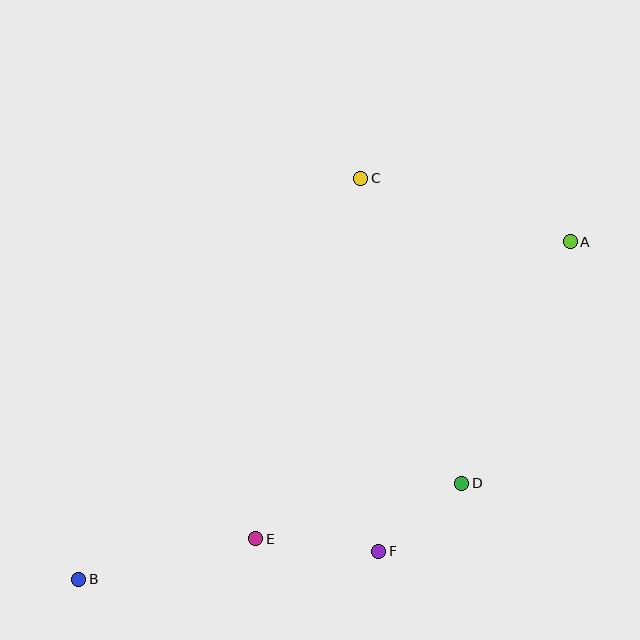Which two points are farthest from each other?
Points A and B are farthest from each other.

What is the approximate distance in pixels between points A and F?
The distance between A and F is approximately 364 pixels.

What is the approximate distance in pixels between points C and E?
The distance between C and E is approximately 375 pixels.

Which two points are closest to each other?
Points D and F are closest to each other.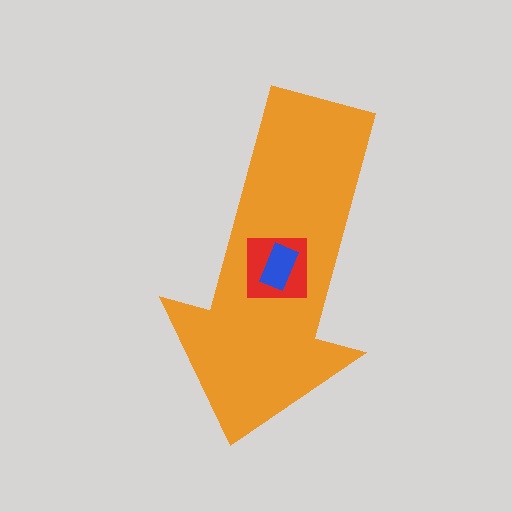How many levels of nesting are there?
3.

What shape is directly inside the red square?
The blue rectangle.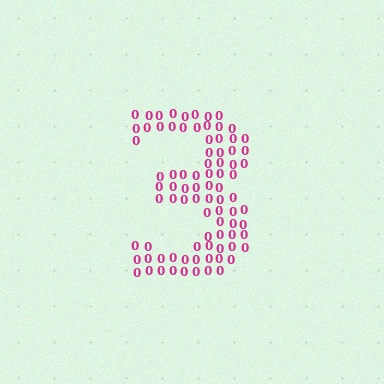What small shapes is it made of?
It is made of small digit 0's.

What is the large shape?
The large shape is the digit 3.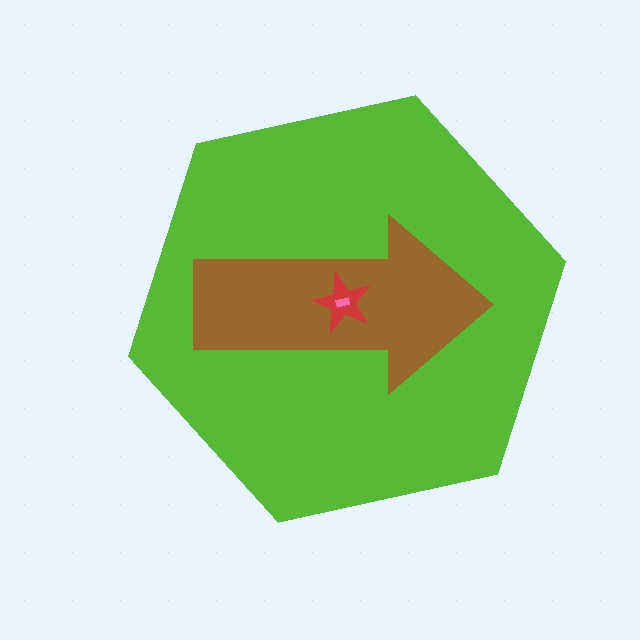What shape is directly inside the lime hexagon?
The brown arrow.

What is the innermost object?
The pink rectangle.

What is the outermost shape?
The lime hexagon.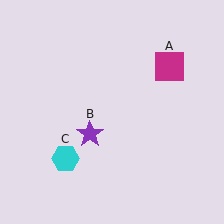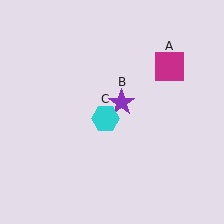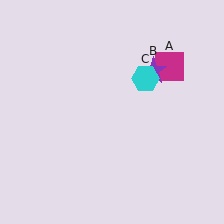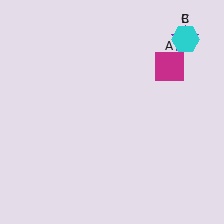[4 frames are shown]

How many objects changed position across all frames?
2 objects changed position: purple star (object B), cyan hexagon (object C).